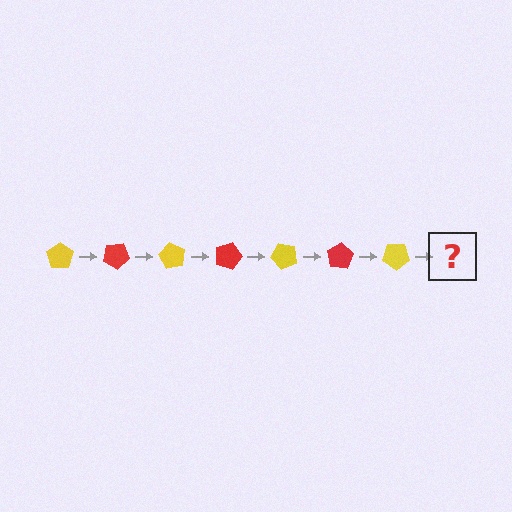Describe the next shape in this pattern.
It should be a red pentagon, rotated 210 degrees from the start.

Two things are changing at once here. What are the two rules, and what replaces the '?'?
The two rules are that it rotates 30 degrees each step and the color cycles through yellow and red. The '?' should be a red pentagon, rotated 210 degrees from the start.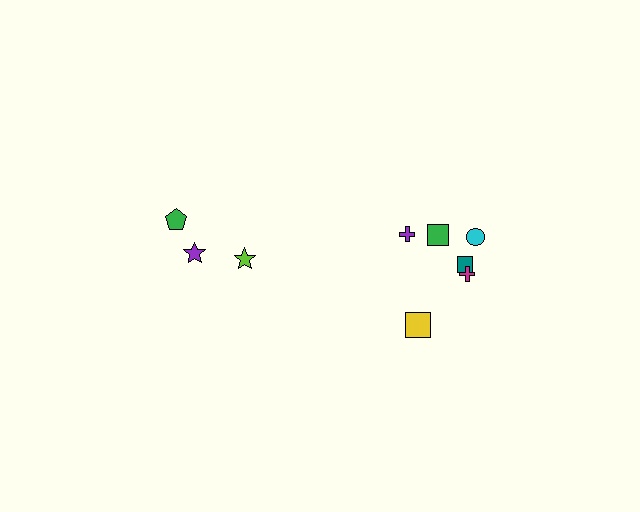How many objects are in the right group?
There are 6 objects.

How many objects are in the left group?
There are 3 objects.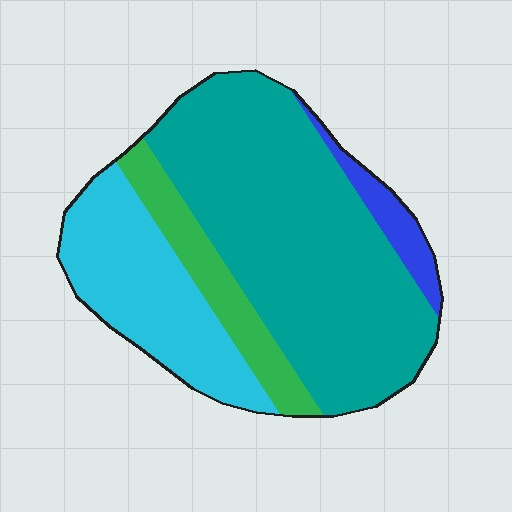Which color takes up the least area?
Blue, at roughly 5%.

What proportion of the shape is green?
Green takes up less than a sixth of the shape.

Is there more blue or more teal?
Teal.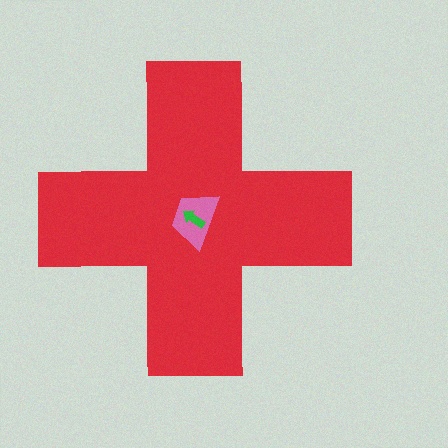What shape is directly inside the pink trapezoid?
The green arrow.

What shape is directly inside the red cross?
The pink trapezoid.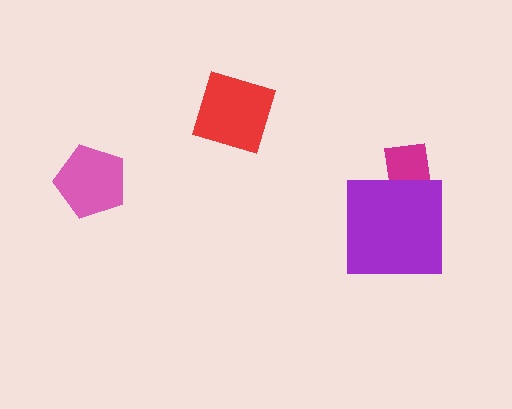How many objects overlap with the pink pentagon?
0 objects overlap with the pink pentagon.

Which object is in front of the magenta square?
The purple square is in front of the magenta square.